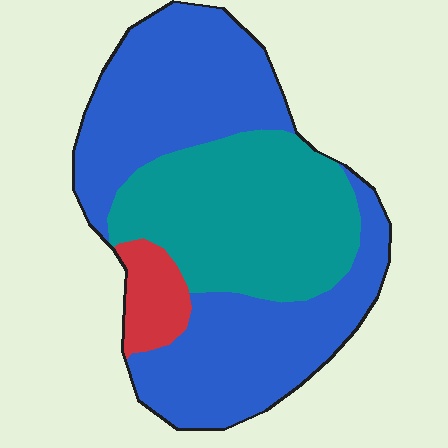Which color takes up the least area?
Red, at roughly 5%.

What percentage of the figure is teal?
Teal takes up between a third and a half of the figure.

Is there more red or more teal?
Teal.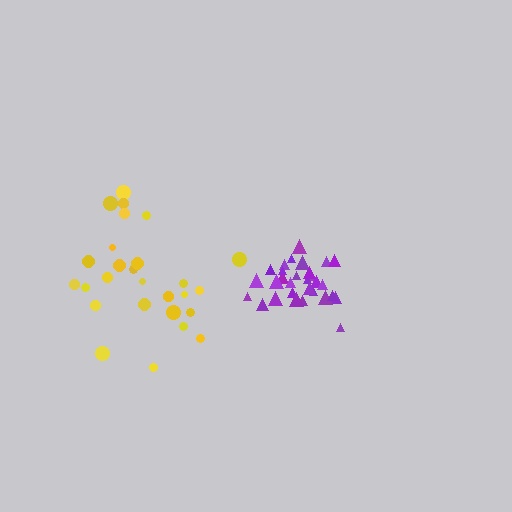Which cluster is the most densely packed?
Purple.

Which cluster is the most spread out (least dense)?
Yellow.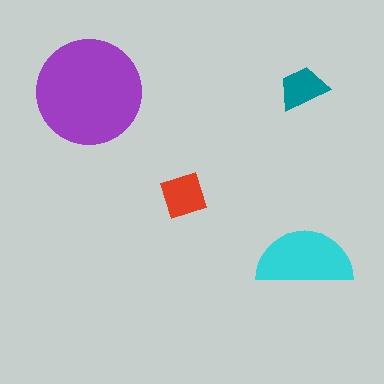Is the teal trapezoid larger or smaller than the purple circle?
Smaller.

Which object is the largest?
The purple circle.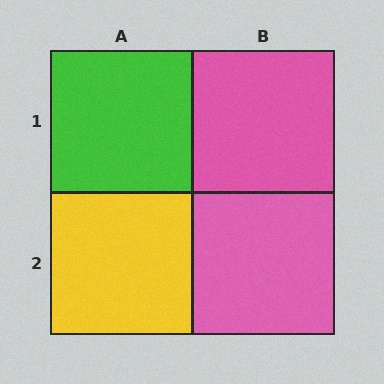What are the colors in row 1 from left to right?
Green, pink.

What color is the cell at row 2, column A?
Yellow.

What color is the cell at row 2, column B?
Pink.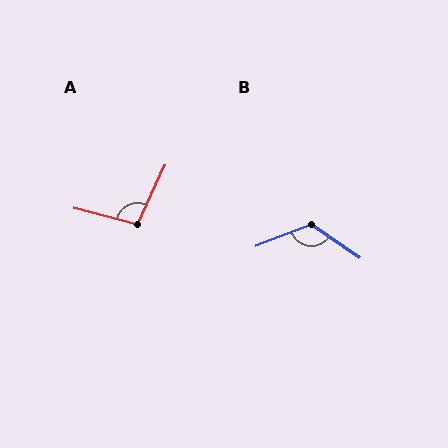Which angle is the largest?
B, at approximately 125 degrees.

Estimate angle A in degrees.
Approximately 100 degrees.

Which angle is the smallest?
A, at approximately 100 degrees.